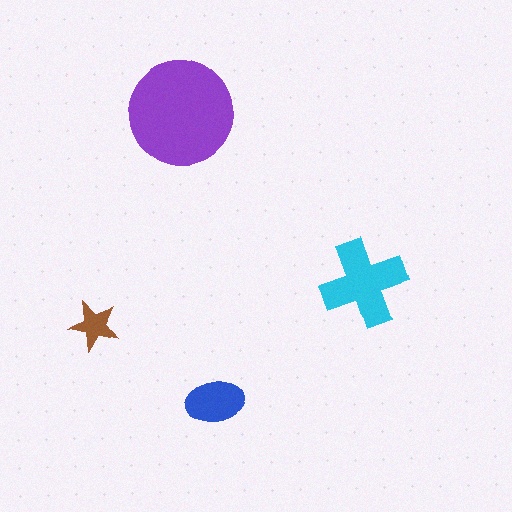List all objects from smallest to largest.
The brown star, the blue ellipse, the cyan cross, the purple circle.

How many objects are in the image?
There are 4 objects in the image.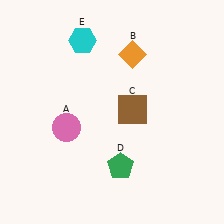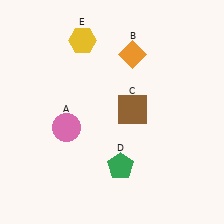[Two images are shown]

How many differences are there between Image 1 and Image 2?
There is 1 difference between the two images.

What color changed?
The hexagon (E) changed from cyan in Image 1 to yellow in Image 2.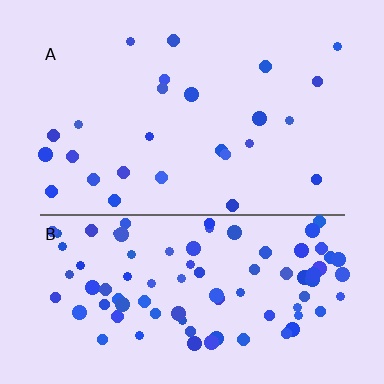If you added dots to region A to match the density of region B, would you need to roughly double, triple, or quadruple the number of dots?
Approximately quadruple.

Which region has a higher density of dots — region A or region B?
B (the bottom).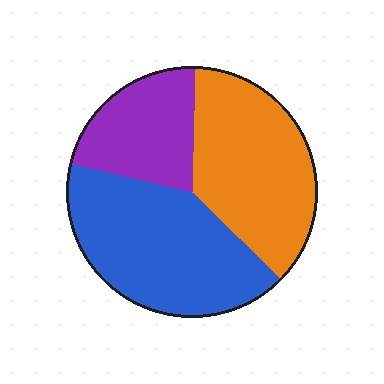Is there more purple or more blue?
Blue.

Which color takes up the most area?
Blue, at roughly 40%.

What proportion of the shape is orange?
Orange covers about 35% of the shape.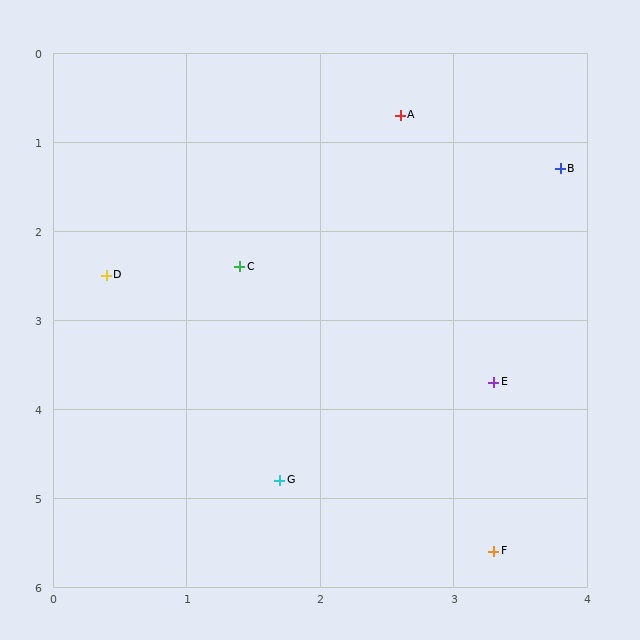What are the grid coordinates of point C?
Point C is at approximately (1.4, 2.4).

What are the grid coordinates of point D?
Point D is at approximately (0.4, 2.5).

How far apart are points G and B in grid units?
Points G and B are about 4.1 grid units apart.